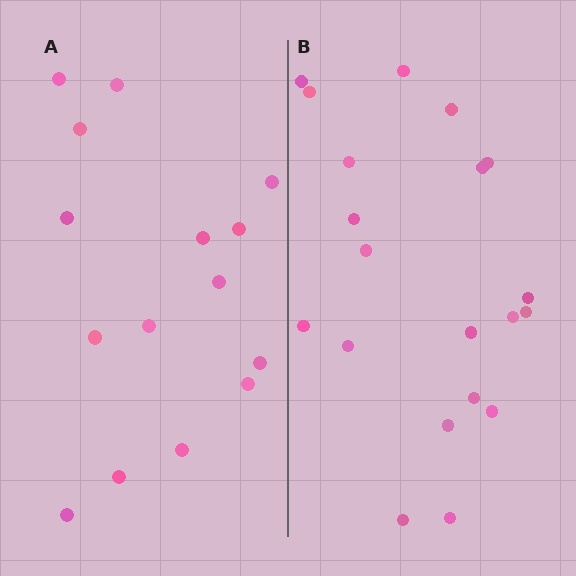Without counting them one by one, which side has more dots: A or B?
Region B (the right region) has more dots.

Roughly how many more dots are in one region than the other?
Region B has about 5 more dots than region A.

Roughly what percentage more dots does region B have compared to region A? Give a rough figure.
About 35% more.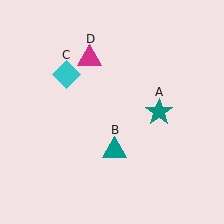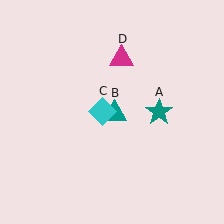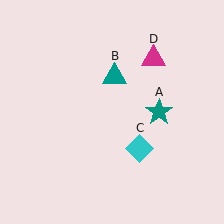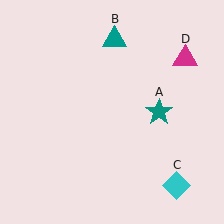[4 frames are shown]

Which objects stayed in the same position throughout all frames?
Teal star (object A) remained stationary.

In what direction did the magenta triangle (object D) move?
The magenta triangle (object D) moved right.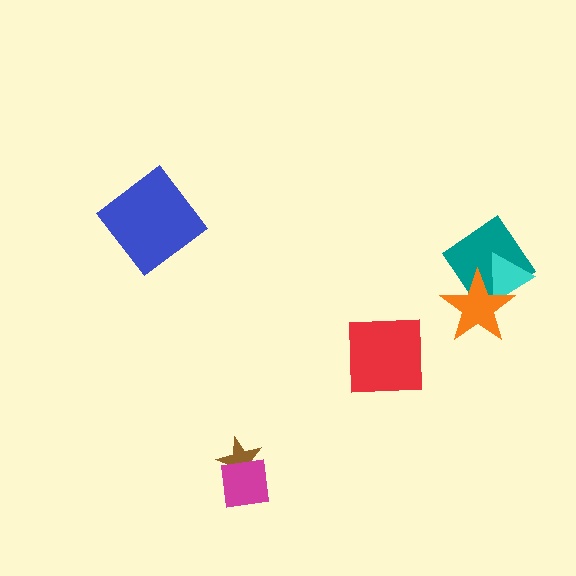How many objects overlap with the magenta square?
1 object overlaps with the magenta square.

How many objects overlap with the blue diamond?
0 objects overlap with the blue diamond.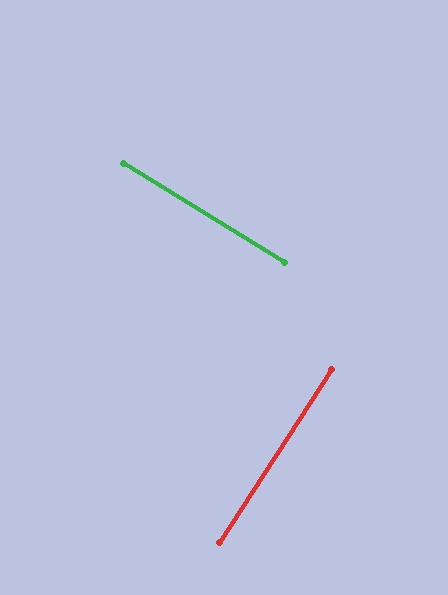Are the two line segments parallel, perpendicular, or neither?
Perpendicular — they meet at approximately 89°.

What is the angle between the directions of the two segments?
Approximately 89 degrees.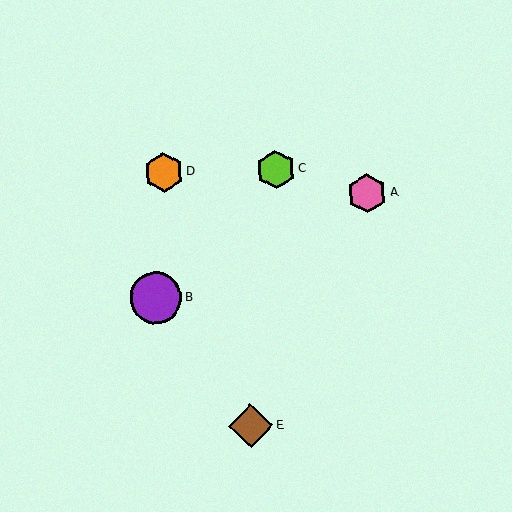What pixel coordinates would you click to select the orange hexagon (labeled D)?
Click at (164, 172) to select the orange hexagon D.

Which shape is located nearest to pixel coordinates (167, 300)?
The purple circle (labeled B) at (156, 298) is nearest to that location.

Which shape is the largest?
The purple circle (labeled B) is the largest.